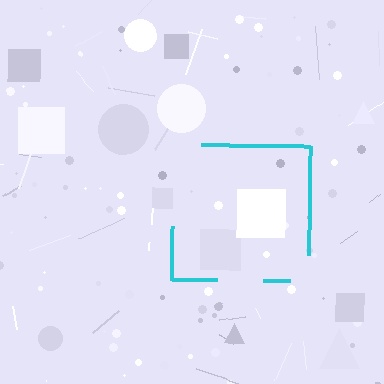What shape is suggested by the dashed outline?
The dashed outline suggests a square.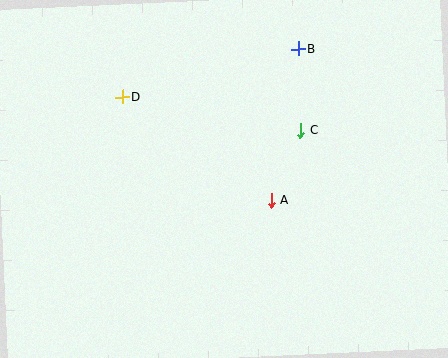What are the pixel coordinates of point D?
Point D is at (122, 97).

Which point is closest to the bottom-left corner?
Point D is closest to the bottom-left corner.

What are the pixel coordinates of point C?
Point C is at (301, 131).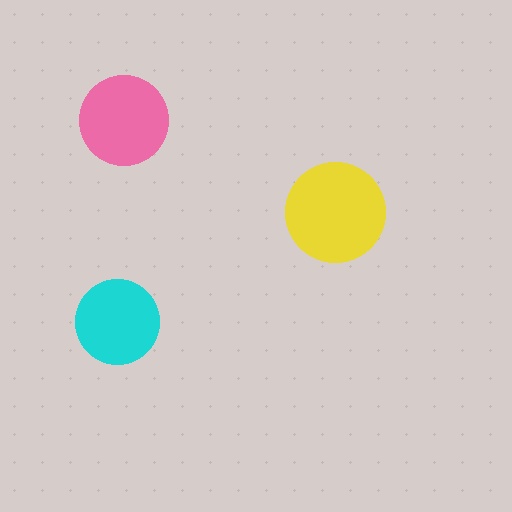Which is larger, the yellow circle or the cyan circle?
The yellow one.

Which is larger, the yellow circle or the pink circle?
The yellow one.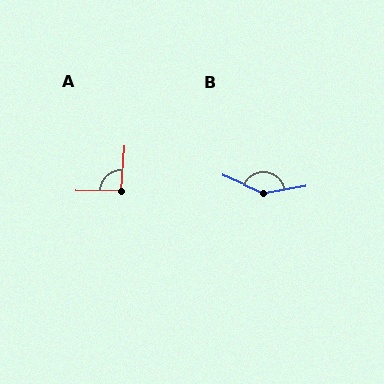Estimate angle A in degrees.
Approximately 93 degrees.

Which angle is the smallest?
A, at approximately 93 degrees.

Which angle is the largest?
B, at approximately 146 degrees.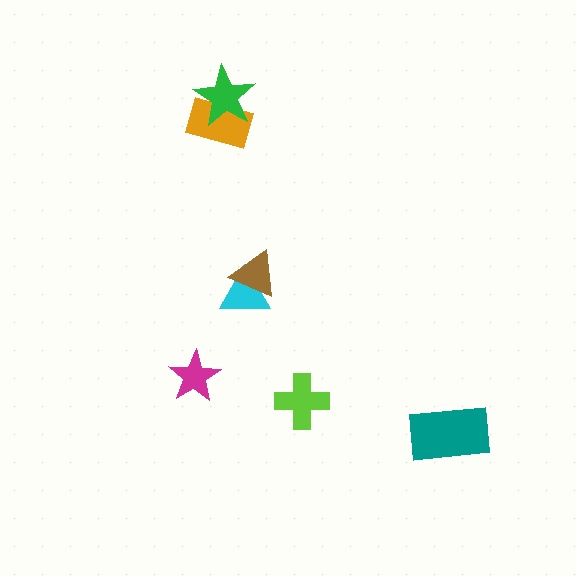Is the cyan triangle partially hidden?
Yes, it is partially covered by another shape.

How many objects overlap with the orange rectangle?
1 object overlaps with the orange rectangle.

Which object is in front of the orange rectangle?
The green star is in front of the orange rectangle.